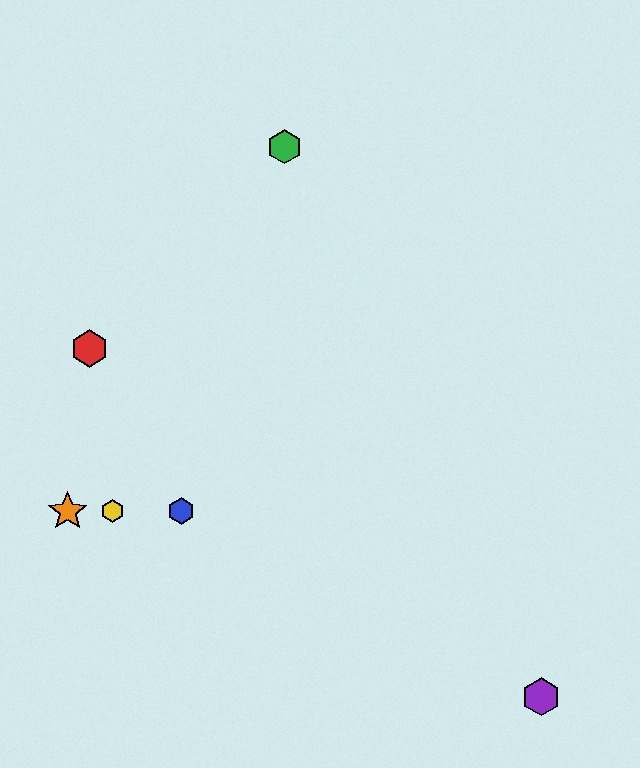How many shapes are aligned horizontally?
3 shapes (the blue hexagon, the yellow hexagon, the orange star) are aligned horizontally.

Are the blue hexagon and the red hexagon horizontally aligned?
No, the blue hexagon is at y≈511 and the red hexagon is at y≈349.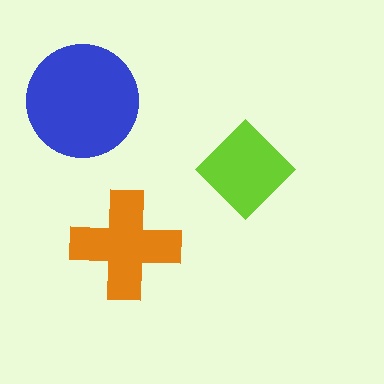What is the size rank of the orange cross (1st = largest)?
2nd.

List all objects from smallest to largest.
The lime diamond, the orange cross, the blue circle.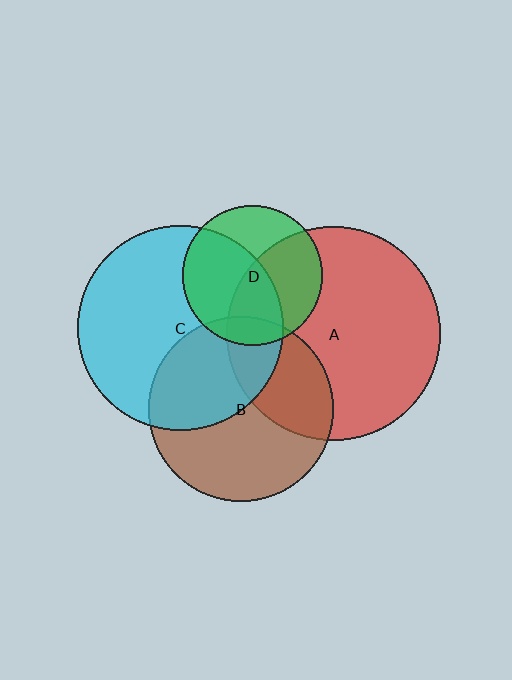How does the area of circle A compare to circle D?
Approximately 2.3 times.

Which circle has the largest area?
Circle A (red).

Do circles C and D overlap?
Yes.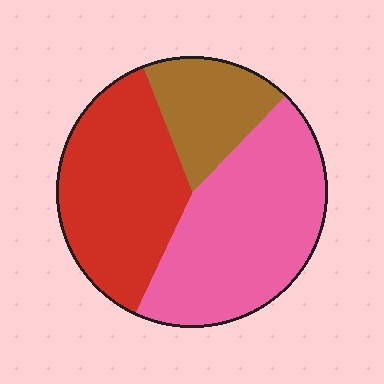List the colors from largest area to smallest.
From largest to smallest: pink, red, brown.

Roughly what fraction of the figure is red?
Red takes up between a quarter and a half of the figure.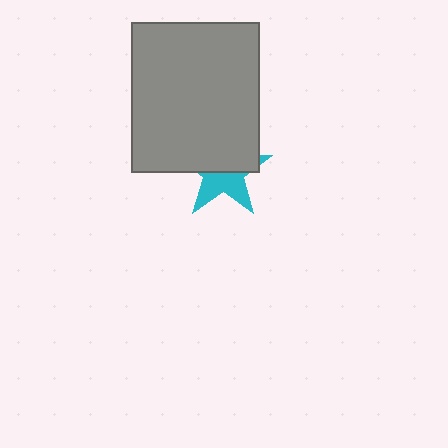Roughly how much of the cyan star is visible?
A small part of it is visible (roughly 45%).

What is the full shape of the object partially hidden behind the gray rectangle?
The partially hidden object is a cyan star.